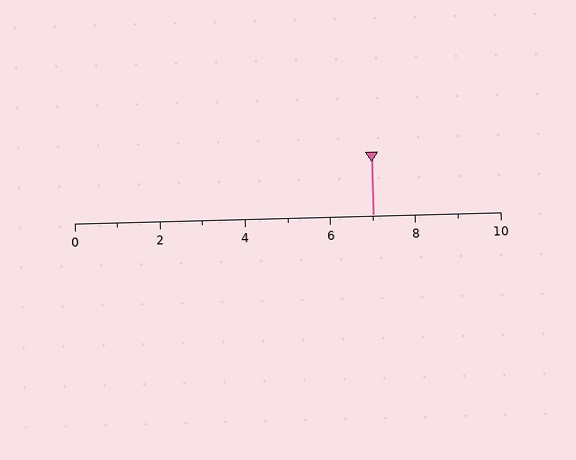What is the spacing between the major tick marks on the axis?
The major ticks are spaced 2 apart.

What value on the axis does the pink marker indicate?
The marker indicates approximately 7.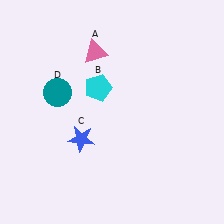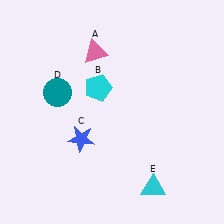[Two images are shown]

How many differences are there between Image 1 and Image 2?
There is 1 difference between the two images.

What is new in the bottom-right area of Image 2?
A cyan triangle (E) was added in the bottom-right area of Image 2.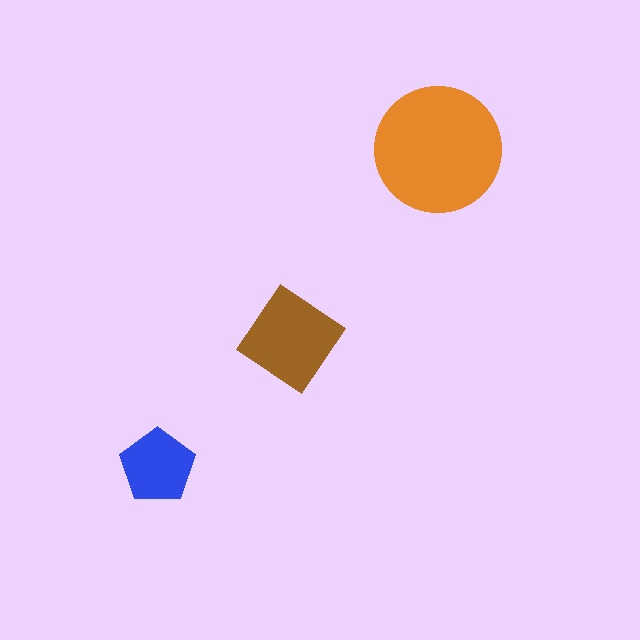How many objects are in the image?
There are 3 objects in the image.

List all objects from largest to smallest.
The orange circle, the brown diamond, the blue pentagon.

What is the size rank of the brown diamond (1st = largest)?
2nd.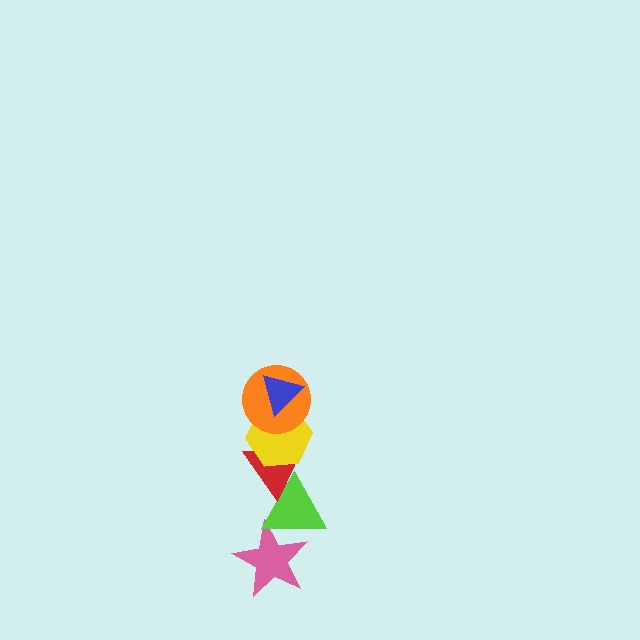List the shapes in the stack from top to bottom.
From top to bottom: the blue triangle, the orange circle, the yellow hexagon, the red triangle, the lime triangle, the pink star.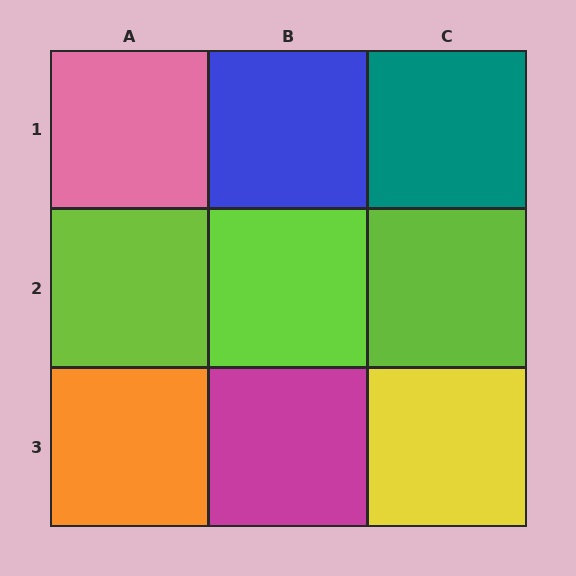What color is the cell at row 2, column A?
Lime.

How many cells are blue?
1 cell is blue.